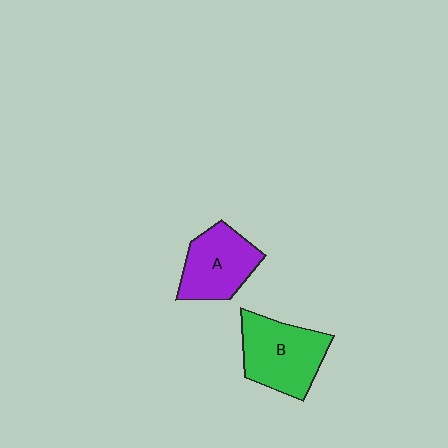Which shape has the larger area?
Shape B (green).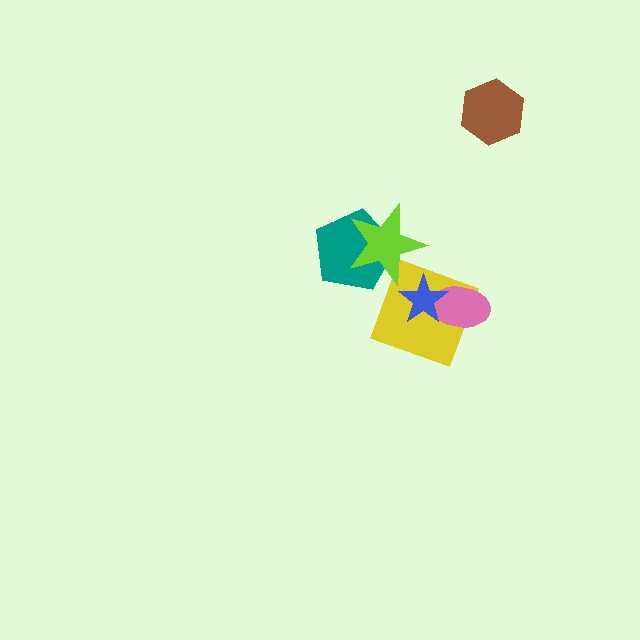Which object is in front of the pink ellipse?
The blue star is in front of the pink ellipse.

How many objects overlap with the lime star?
1 object overlaps with the lime star.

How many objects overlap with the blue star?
2 objects overlap with the blue star.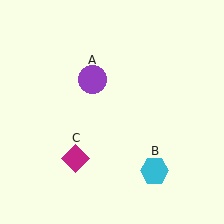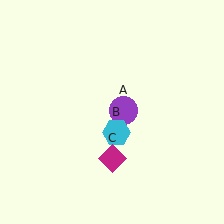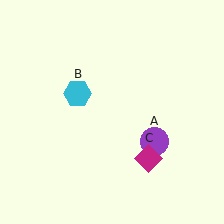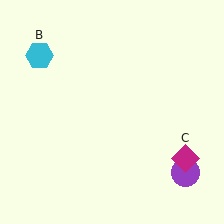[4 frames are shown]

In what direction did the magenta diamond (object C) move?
The magenta diamond (object C) moved right.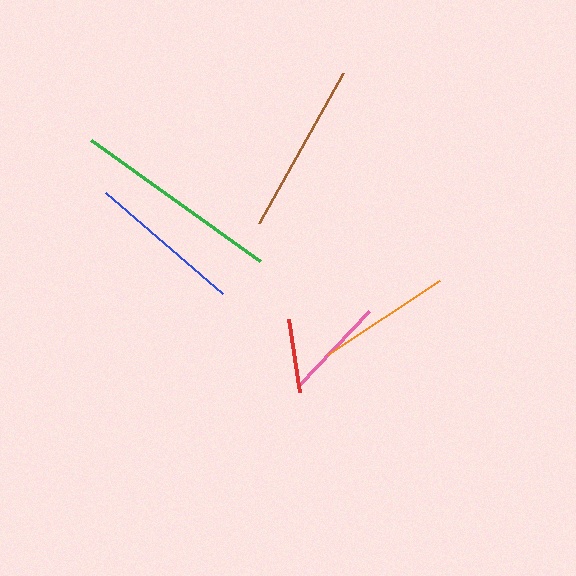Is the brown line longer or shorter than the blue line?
The brown line is longer than the blue line.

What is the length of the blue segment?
The blue segment is approximately 155 pixels long.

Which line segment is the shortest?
The red line is the shortest at approximately 74 pixels.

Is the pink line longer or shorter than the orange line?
The orange line is longer than the pink line.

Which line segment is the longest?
The green line is the longest at approximately 208 pixels.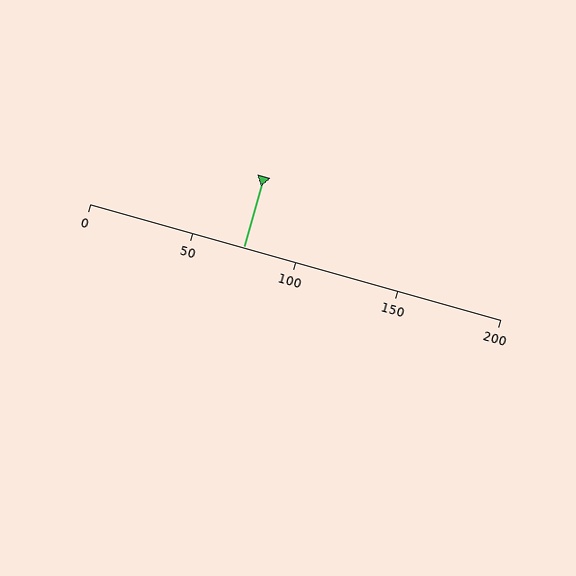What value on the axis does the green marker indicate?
The marker indicates approximately 75.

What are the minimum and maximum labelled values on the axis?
The axis runs from 0 to 200.